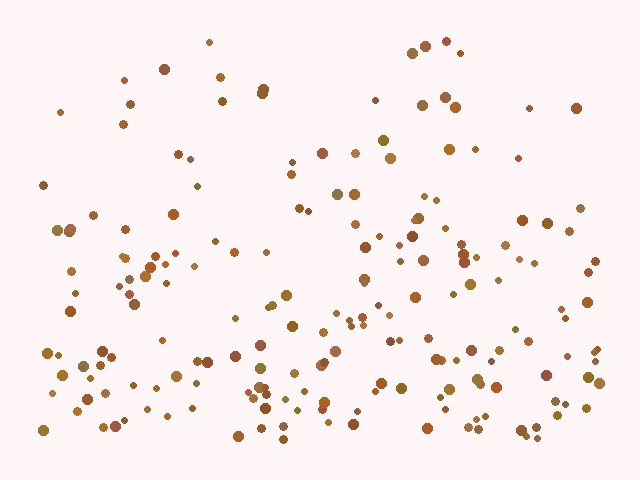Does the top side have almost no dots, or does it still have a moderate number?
Still a moderate number, just noticeably fewer than the bottom.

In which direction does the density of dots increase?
From top to bottom, with the bottom side densest.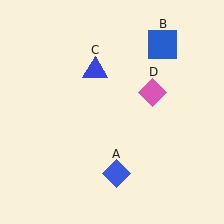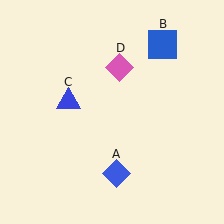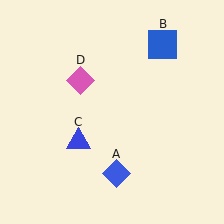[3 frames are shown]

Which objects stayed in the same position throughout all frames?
Blue diamond (object A) and blue square (object B) remained stationary.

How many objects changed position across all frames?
2 objects changed position: blue triangle (object C), pink diamond (object D).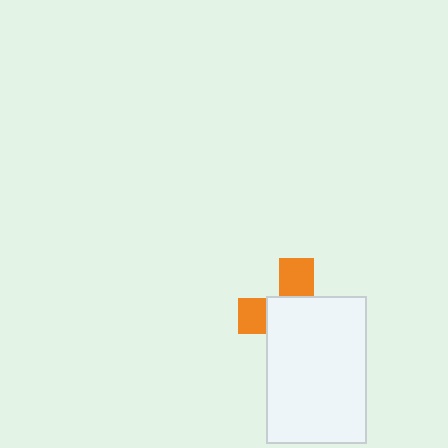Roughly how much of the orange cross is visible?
A small part of it is visible (roughly 33%).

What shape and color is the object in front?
The object in front is a white rectangle.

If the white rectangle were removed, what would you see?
You would see the complete orange cross.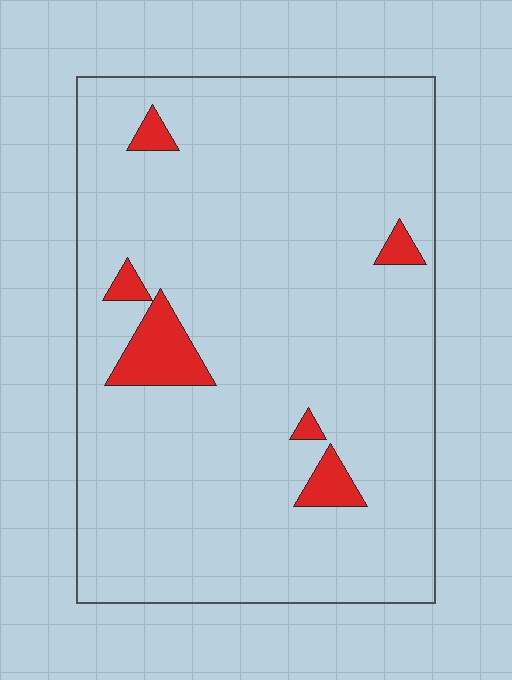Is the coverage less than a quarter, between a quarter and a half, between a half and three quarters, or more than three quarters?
Less than a quarter.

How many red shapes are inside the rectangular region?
6.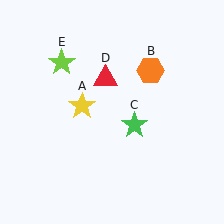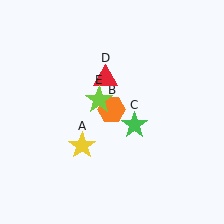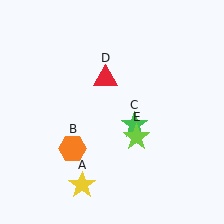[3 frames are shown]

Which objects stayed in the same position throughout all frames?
Green star (object C) and red triangle (object D) remained stationary.